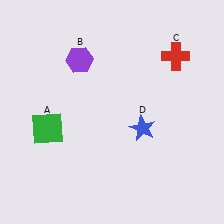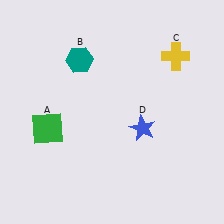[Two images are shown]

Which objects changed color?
B changed from purple to teal. C changed from red to yellow.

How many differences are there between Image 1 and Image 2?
There are 2 differences between the two images.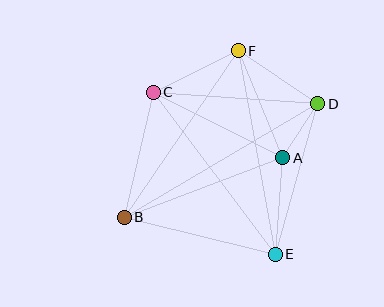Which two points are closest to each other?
Points A and D are closest to each other.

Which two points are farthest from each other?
Points B and D are farthest from each other.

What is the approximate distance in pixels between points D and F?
The distance between D and F is approximately 95 pixels.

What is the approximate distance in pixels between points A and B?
The distance between A and B is approximately 169 pixels.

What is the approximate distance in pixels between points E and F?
The distance between E and F is approximately 207 pixels.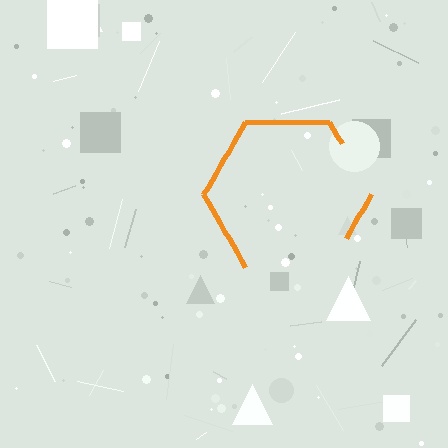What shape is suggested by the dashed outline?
The dashed outline suggests a hexagon.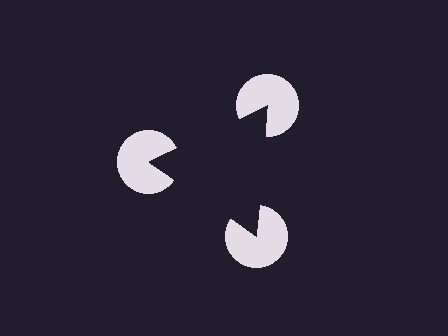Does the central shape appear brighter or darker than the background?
It typically appears slightly darker than the background, even though no actual brightness change is drawn.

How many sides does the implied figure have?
3 sides.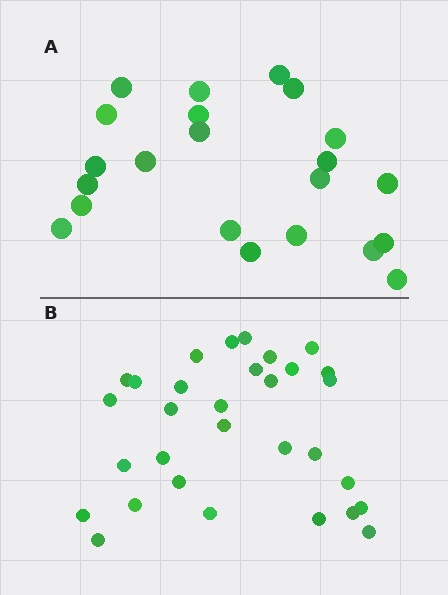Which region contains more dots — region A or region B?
Region B (the bottom region) has more dots.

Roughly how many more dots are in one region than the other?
Region B has roughly 8 or so more dots than region A.